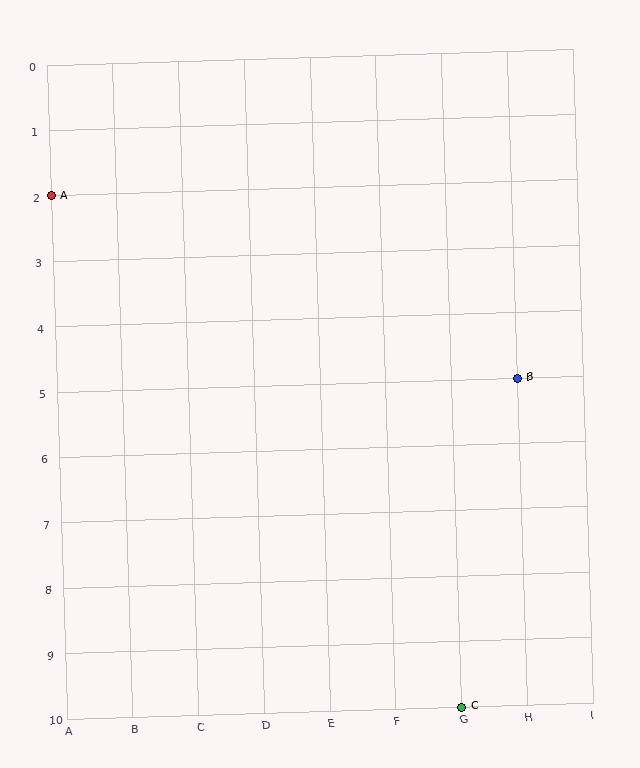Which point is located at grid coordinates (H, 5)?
Point B is at (H, 5).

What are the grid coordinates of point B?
Point B is at grid coordinates (H, 5).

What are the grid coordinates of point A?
Point A is at grid coordinates (A, 2).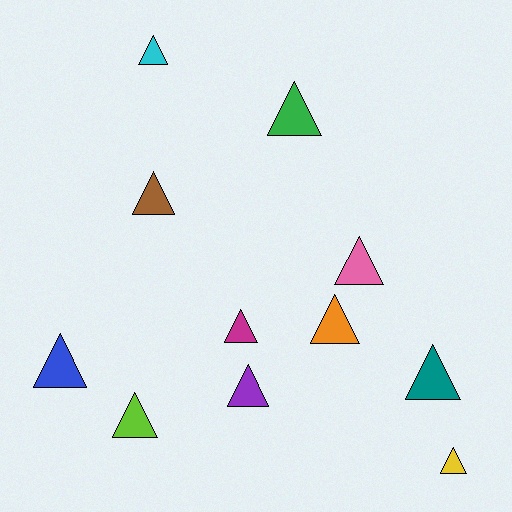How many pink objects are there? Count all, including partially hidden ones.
There is 1 pink object.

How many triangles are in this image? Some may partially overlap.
There are 11 triangles.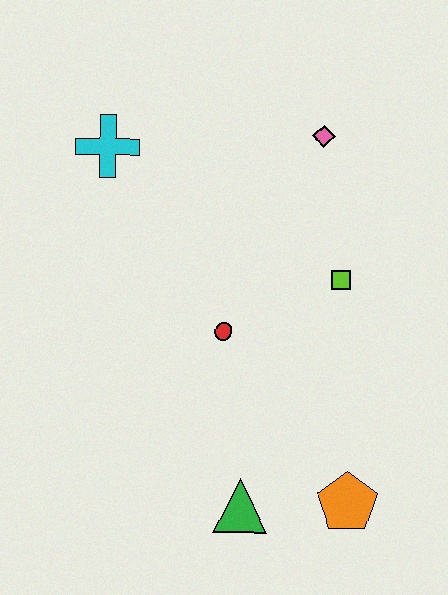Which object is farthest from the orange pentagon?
The cyan cross is farthest from the orange pentagon.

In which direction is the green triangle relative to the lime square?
The green triangle is below the lime square.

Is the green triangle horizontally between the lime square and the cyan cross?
Yes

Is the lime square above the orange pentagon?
Yes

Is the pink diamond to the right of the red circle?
Yes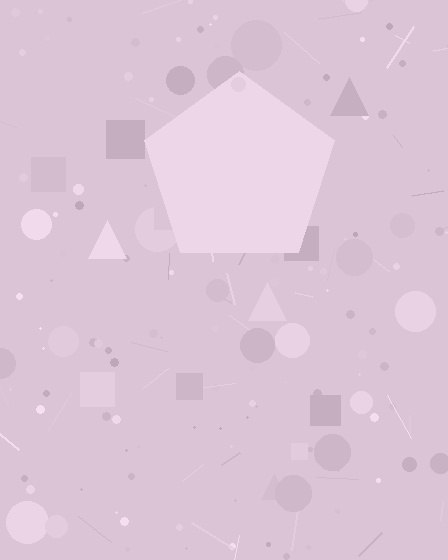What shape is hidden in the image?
A pentagon is hidden in the image.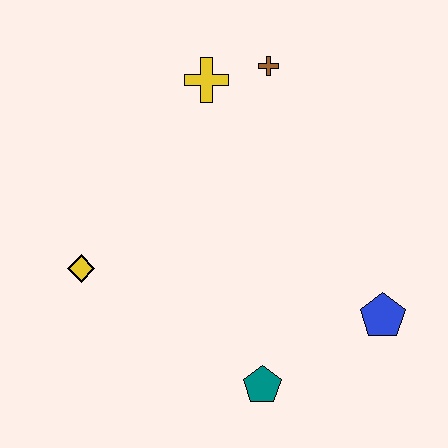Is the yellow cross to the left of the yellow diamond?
No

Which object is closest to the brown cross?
The yellow cross is closest to the brown cross.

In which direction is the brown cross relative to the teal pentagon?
The brown cross is above the teal pentagon.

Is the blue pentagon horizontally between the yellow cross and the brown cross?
No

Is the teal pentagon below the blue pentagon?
Yes